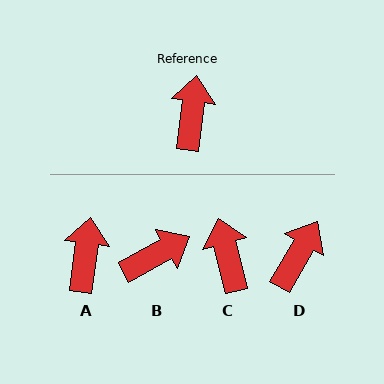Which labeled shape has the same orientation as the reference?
A.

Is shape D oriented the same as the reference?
No, it is off by about 23 degrees.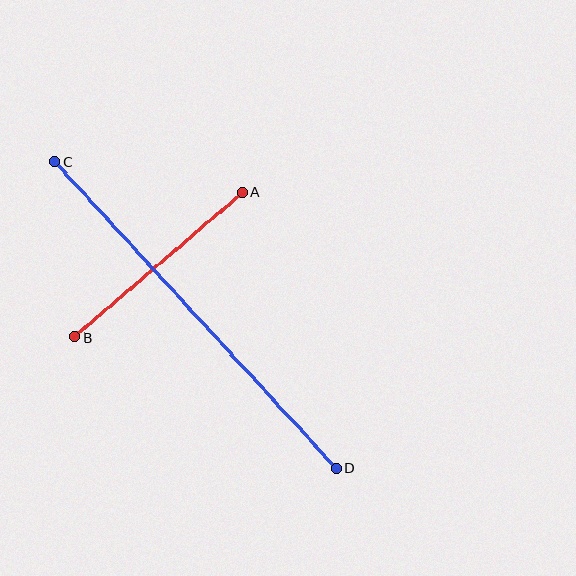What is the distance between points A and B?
The distance is approximately 222 pixels.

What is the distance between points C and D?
The distance is approximately 417 pixels.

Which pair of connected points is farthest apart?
Points C and D are farthest apart.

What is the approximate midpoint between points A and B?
The midpoint is at approximately (158, 265) pixels.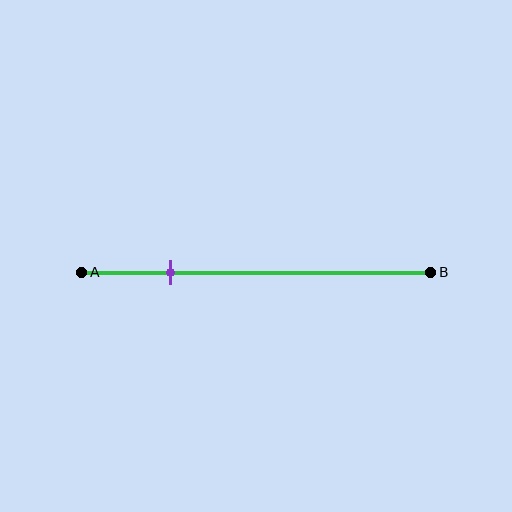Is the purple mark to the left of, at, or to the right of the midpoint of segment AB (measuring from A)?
The purple mark is to the left of the midpoint of segment AB.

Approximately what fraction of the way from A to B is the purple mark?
The purple mark is approximately 25% of the way from A to B.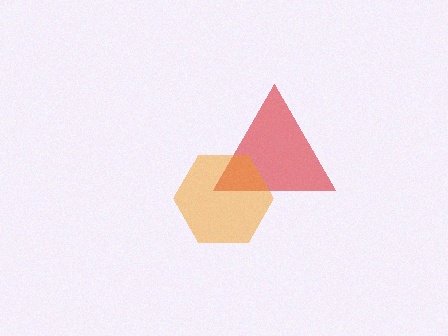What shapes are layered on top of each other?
The layered shapes are: a red triangle, an orange hexagon.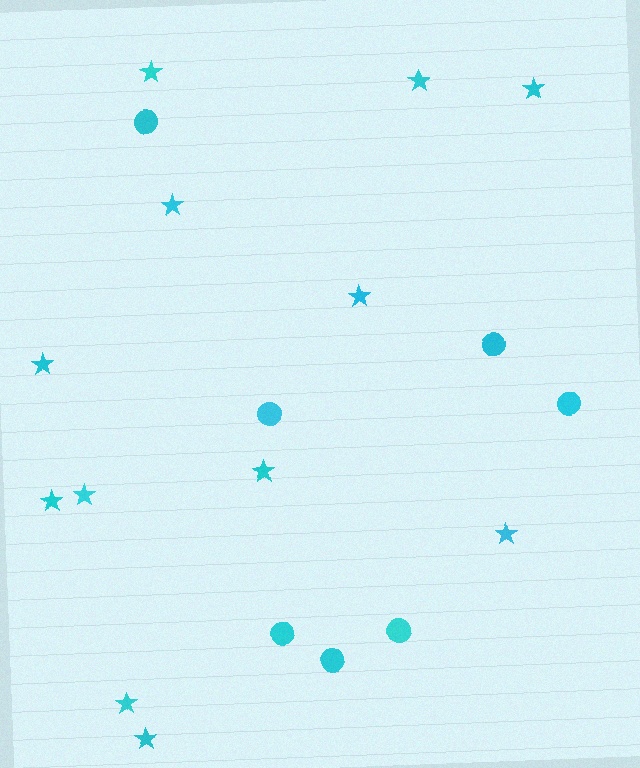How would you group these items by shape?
There are 2 groups: one group of stars (12) and one group of circles (7).